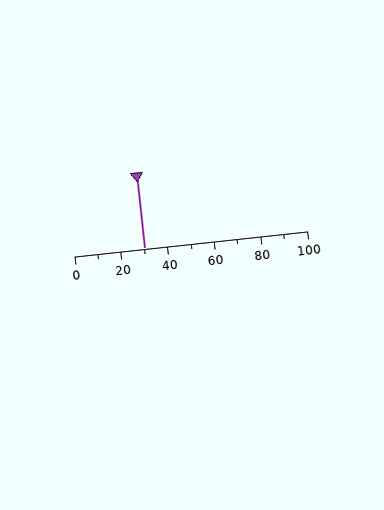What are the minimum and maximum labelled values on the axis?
The axis runs from 0 to 100.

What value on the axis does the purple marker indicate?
The marker indicates approximately 30.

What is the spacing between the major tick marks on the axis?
The major ticks are spaced 20 apart.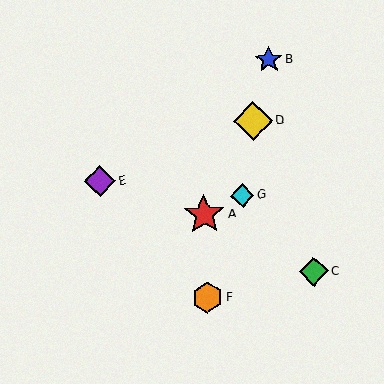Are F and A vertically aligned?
Yes, both are at x≈207.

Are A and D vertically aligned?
No, A is at x≈204 and D is at x≈253.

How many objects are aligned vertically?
2 objects (A, F) are aligned vertically.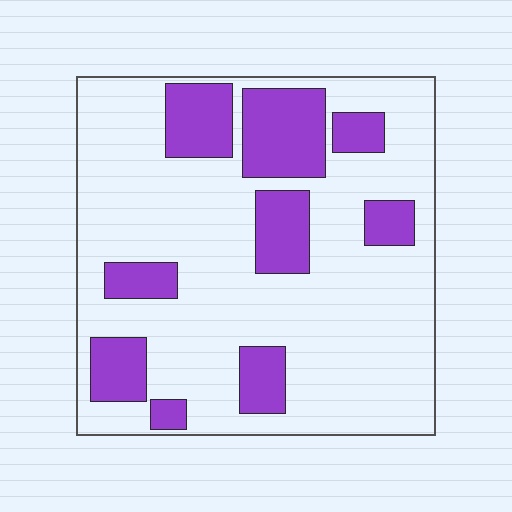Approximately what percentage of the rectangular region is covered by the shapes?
Approximately 25%.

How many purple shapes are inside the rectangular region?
9.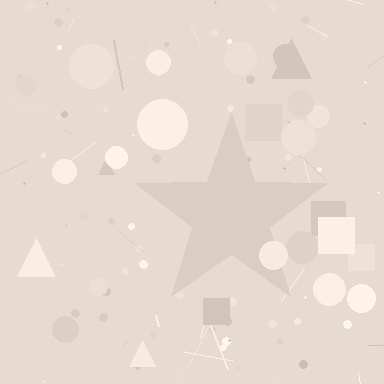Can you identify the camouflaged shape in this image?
The camouflaged shape is a star.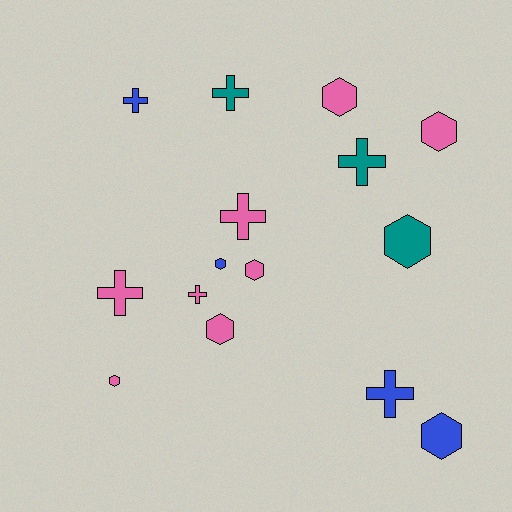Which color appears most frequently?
Pink, with 8 objects.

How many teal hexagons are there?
There is 1 teal hexagon.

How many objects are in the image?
There are 15 objects.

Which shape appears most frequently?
Hexagon, with 8 objects.